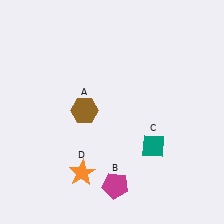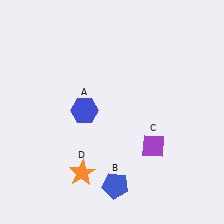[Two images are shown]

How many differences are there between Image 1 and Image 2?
There are 3 differences between the two images.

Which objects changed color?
A changed from brown to blue. B changed from magenta to blue. C changed from teal to purple.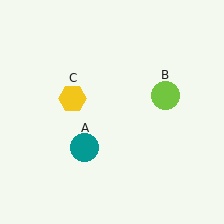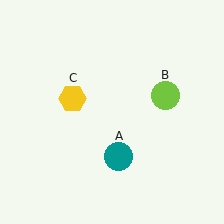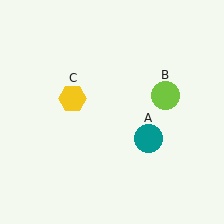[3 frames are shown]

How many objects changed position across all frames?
1 object changed position: teal circle (object A).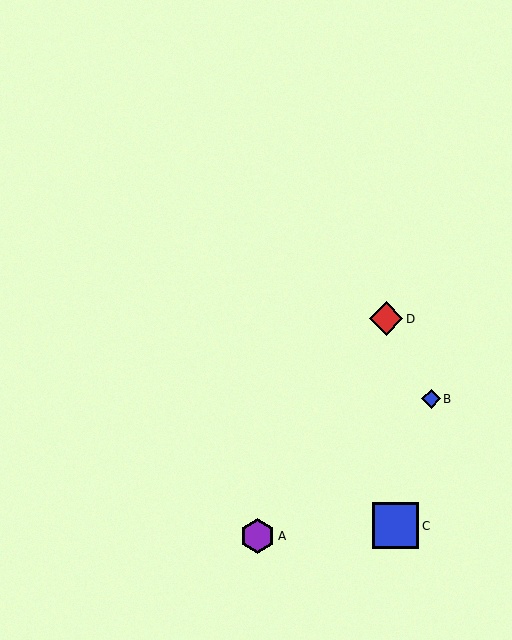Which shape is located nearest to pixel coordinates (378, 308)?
The red diamond (labeled D) at (386, 319) is nearest to that location.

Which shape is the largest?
The blue square (labeled C) is the largest.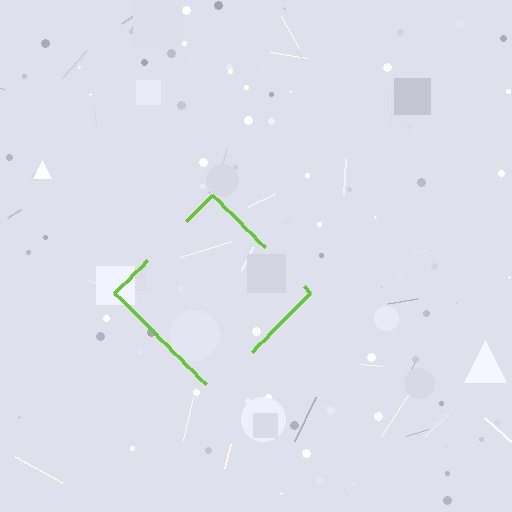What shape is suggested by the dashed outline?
The dashed outline suggests a diamond.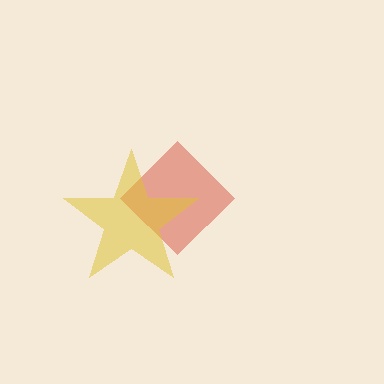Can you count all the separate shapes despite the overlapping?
Yes, there are 2 separate shapes.